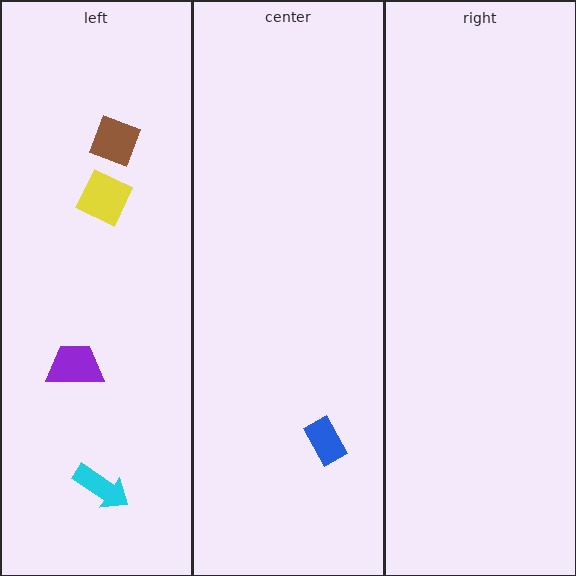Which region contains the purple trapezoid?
The left region.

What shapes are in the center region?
The blue rectangle.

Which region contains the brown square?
The left region.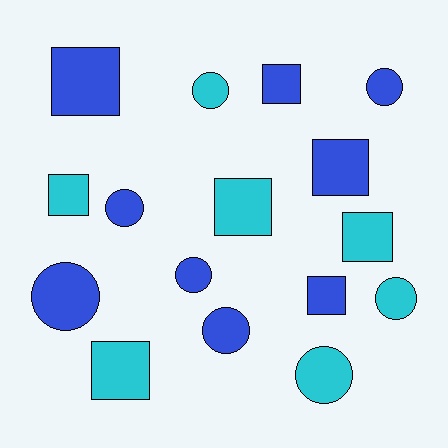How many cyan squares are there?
There are 4 cyan squares.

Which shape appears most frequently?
Square, with 8 objects.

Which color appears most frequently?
Blue, with 9 objects.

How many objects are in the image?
There are 16 objects.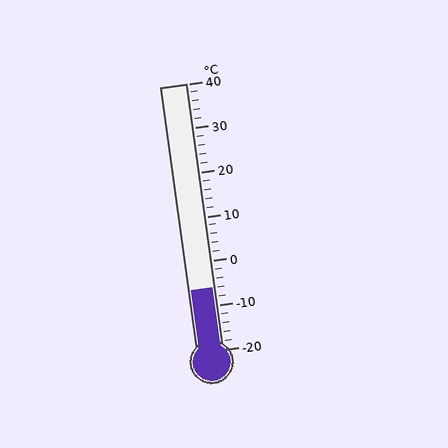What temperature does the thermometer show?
The thermometer shows approximately -6°C.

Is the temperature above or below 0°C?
The temperature is below 0°C.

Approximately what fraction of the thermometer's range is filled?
The thermometer is filled to approximately 25% of its range.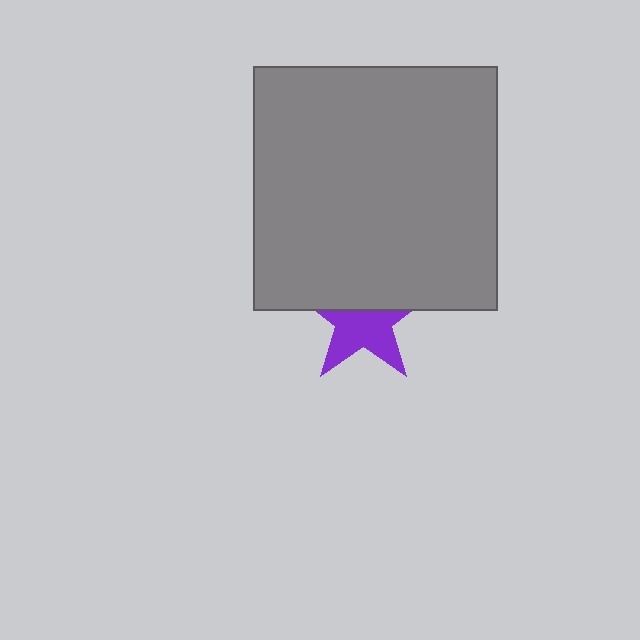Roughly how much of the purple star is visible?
About half of it is visible (roughly 53%).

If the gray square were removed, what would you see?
You would see the complete purple star.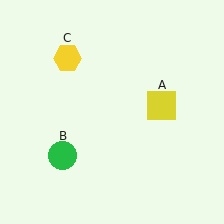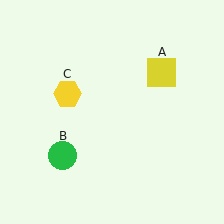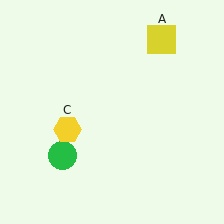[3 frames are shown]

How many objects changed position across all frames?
2 objects changed position: yellow square (object A), yellow hexagon (object C).